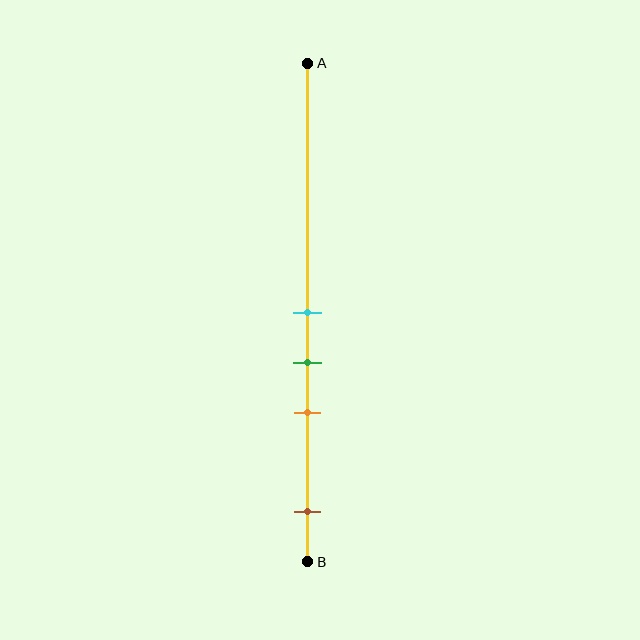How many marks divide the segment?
There are 4 marks dividing the segment.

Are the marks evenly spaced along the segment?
No, the marks are not evenly spaced.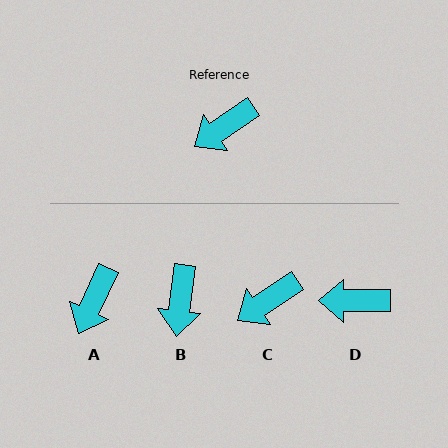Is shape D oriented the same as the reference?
No, it is off by about 34 degrees.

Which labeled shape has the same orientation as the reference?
C.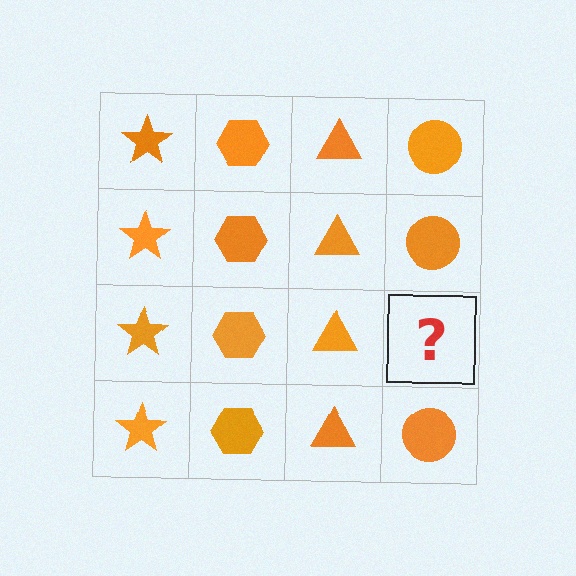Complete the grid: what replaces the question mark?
The question mark should be replaced with an orange circle.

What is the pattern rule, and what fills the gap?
The rule is that each column has a consistent shape. The gap should be filled with an orange circle.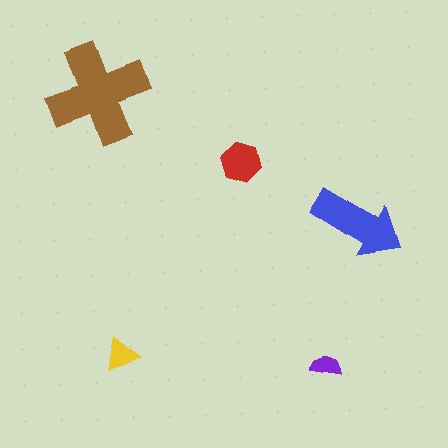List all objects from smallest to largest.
The purple semicircle, the yellow triangle, the red hexagon, the blue arrow, the brown cross.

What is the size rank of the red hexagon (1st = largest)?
3rd.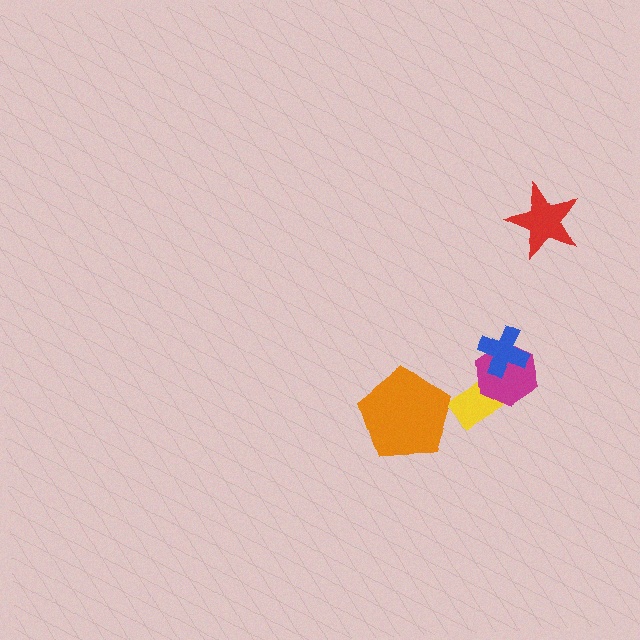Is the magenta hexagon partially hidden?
Yes, it is partially covered by another shape.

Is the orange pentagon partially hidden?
No, no other shape covers it.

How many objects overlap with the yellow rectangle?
1 object overlaps with the yellow rectangle.